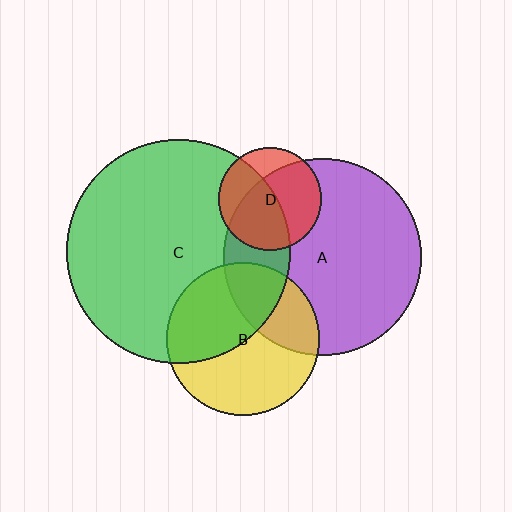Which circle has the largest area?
Circle C (green).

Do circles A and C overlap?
Yes.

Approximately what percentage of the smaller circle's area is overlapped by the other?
Approximately 25%.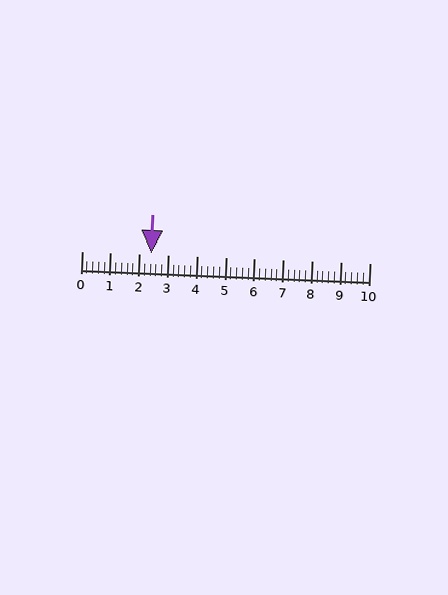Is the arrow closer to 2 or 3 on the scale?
The arrow is closer to 2.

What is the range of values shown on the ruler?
The ruler shows values from 0 to 10.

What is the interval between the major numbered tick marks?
The major tick marks are spaced 1 units apart.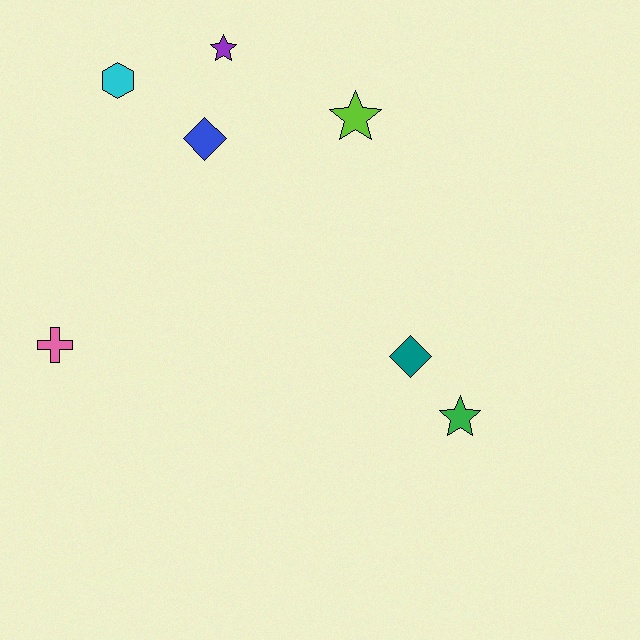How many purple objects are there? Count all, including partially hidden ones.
There is 1 purple object.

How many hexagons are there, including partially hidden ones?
There is 1 hexagon.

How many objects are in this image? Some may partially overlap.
There are 7 objects.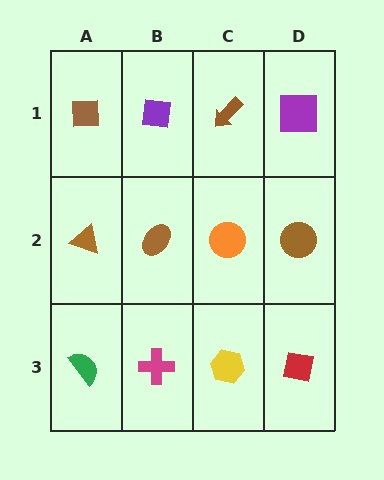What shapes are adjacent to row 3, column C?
An orange circle (row 2, column C), a magenta cross (row 3, column B), a red square (row 3, column D).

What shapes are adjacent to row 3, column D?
A brown circle (row 2, column D), a yellow hexagon (row 3, column C).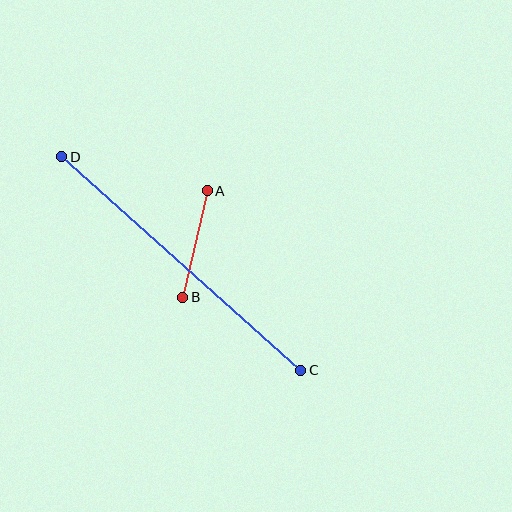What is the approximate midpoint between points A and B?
The midpoint is at approximately (195, 244) pixels.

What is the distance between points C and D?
The distance is approximately 320 pixels.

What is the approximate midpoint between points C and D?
The midpoint is at approximately (181, 264) pixels.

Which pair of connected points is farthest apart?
Points C and D are farthest apart.